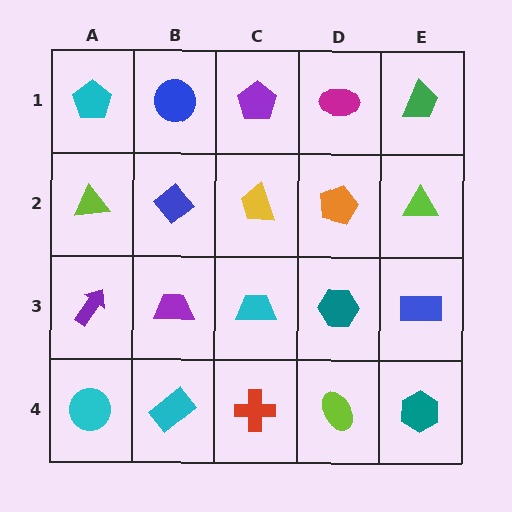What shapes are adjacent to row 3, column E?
A lime triangle (row 2, column E), a teal hexagon (row 4, column E), a teal hexagon (row 3, column D).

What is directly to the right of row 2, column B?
A yellow trapezoid.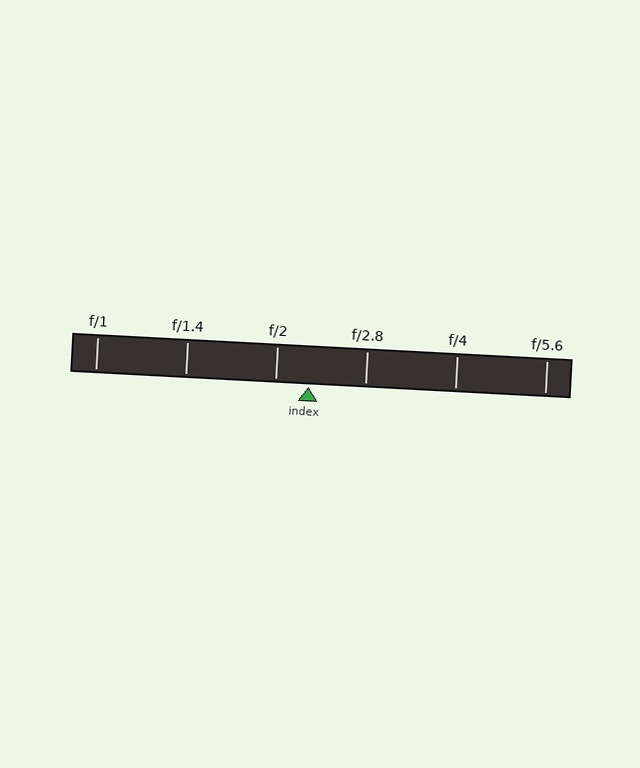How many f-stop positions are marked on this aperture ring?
There are 6 f-stop positions marked.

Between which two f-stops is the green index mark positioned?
The index mark is between f/2 and f/2.8.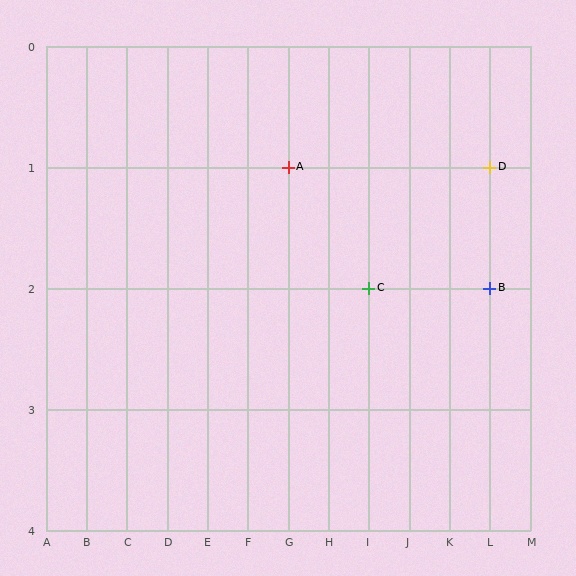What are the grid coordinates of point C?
Point C is at grid coordinates (I, 2).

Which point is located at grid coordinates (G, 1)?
Point A is at (G, 1).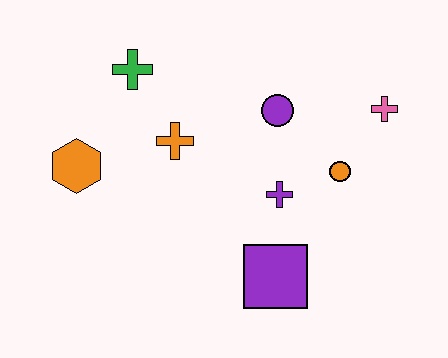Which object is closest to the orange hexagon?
The orange cross is closest to the orange hexagon.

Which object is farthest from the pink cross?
The orange hexagon is farthest from the pink cross.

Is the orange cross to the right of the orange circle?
No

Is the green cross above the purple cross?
Yes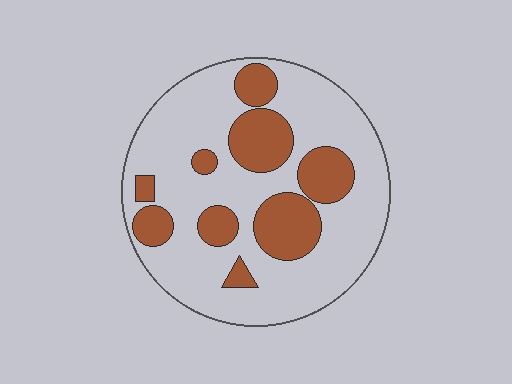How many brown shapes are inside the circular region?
9.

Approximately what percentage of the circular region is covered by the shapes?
Approximately 25%.